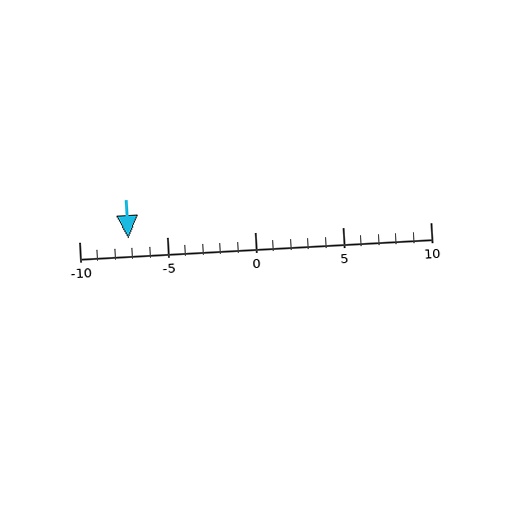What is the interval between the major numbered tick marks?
The major tick marks are spaced 5 units apart.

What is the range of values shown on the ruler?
The ruler shows values from -10 to 10.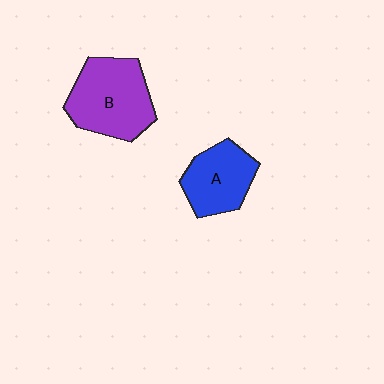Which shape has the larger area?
Shape B (purple).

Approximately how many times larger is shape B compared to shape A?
Approximately 1.4 times.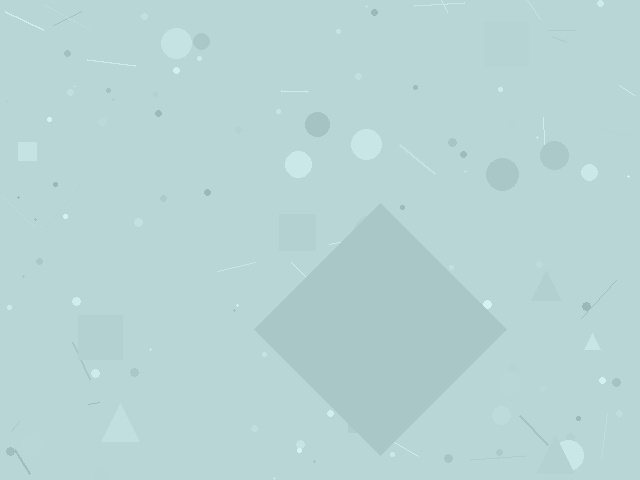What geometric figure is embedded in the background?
A diamond is embedded in the background.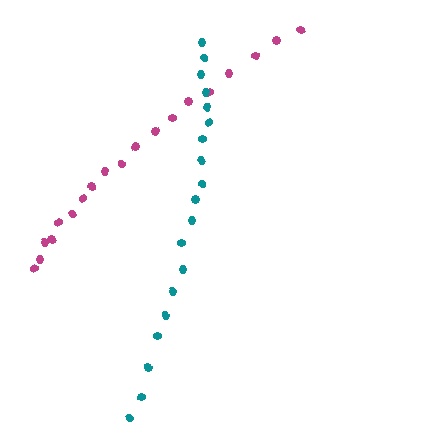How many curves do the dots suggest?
There are 2 distinct paths.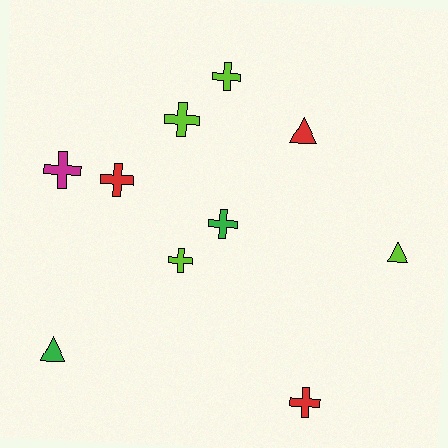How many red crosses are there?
There are 2 red crosses.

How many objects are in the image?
There are 10 objects.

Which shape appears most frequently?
Cross, with 7 objects.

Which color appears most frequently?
Lime, with 4 objects.